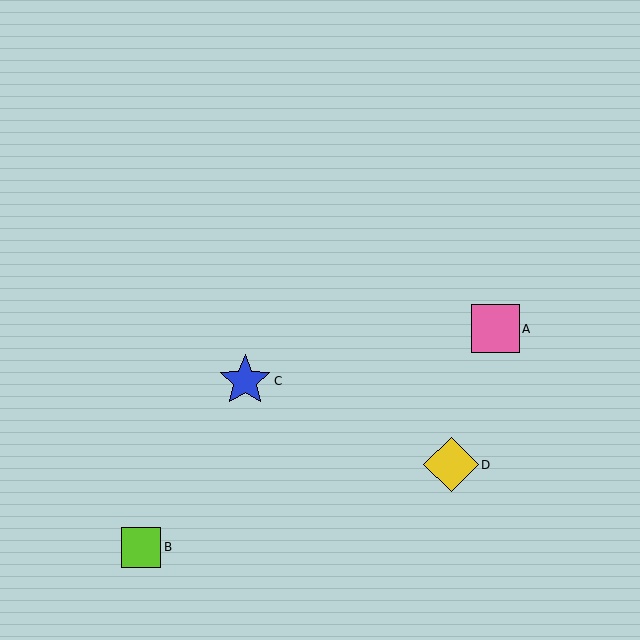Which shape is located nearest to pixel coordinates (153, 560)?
The lime square (labeled B) at (141, 547) is nearest to that location.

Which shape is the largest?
The yellow diamond (labeled D) is the largest.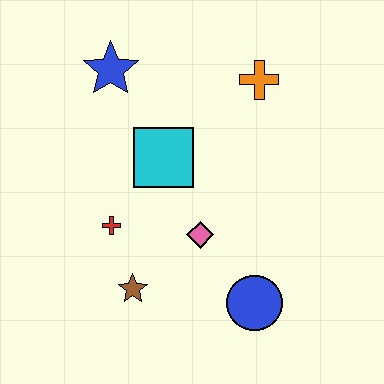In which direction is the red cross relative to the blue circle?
The red cross is to the left of the blue circle.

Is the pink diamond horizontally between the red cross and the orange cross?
Yes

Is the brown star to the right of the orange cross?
No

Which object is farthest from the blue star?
The blue circle is farthest from the blue star.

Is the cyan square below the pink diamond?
No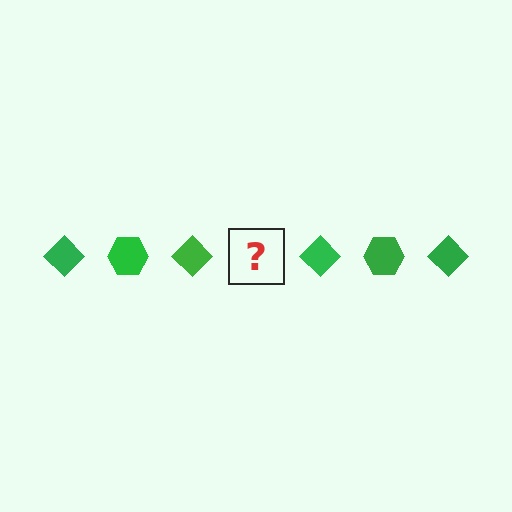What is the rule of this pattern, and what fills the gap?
The rule is that the pattern cycles through diamond, hexagon shapes in green. The gap should be filled with a green hexagon.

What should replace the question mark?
The question mark should be replaced with a green hexagon.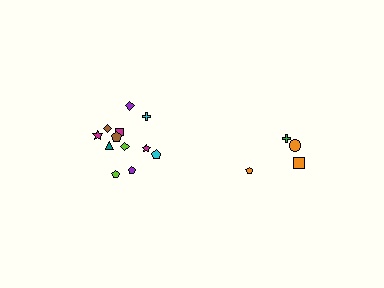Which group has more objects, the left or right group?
The left group.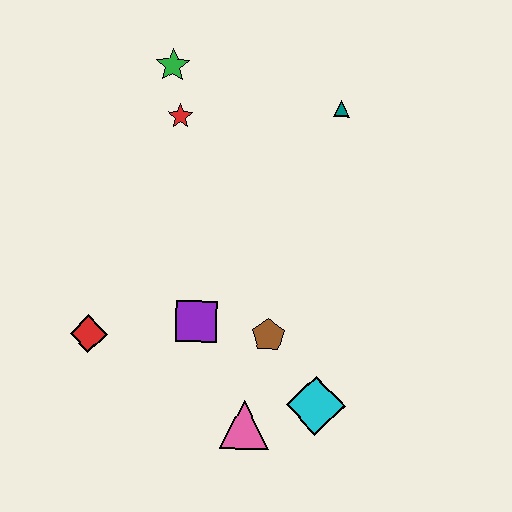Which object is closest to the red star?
The green star is closest to the red star.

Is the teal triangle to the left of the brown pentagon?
No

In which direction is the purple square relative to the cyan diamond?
The purple square is to the left of the cyan diamond.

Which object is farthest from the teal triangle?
The red diamond is farthest from the teal triangle.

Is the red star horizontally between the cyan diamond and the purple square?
No